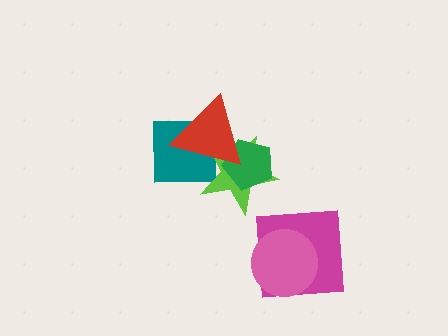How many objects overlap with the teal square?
2 objects overlap with the teal square.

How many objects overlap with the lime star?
3 objects overlap with the lime star.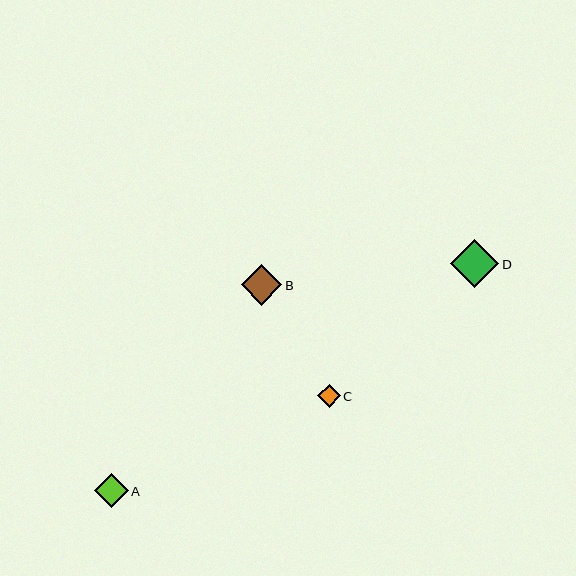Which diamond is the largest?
Diamond D is the largest with a size of approximately 48 pixels.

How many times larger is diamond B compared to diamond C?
Diamond B is approximately 1.8 times the size of diamond C.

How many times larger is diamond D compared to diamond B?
Diamond D is approximately 1.2 times the size of diamond B.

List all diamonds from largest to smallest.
From largest to smallest: D, B, A, C.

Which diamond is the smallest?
Diamond C is the smallest with a size of approximately 23 pixels.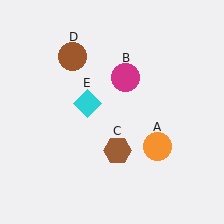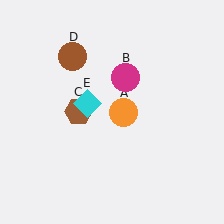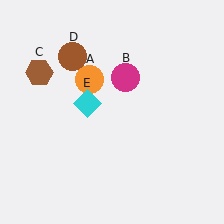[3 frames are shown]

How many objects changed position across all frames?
2 objects changed position: orange circle (object A), brown hexagon (object C).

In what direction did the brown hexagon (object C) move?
The brown hexagon (object C) moved up and to the left.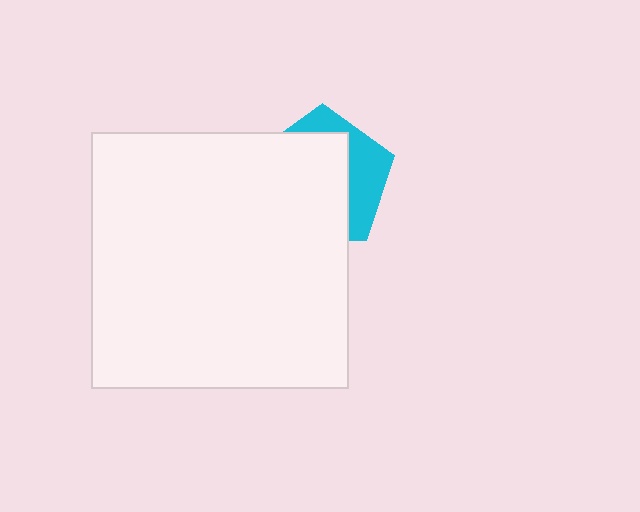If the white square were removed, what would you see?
You would see the complete cyan pentagon.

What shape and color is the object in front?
The object in front is a white square.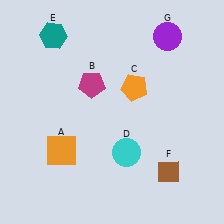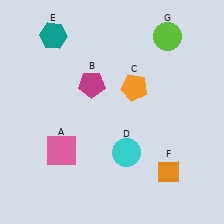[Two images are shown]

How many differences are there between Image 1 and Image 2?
There are 3 differences between the two images.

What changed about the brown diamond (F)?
In Image 1, F is brown. In Image 2, it changed to orange.